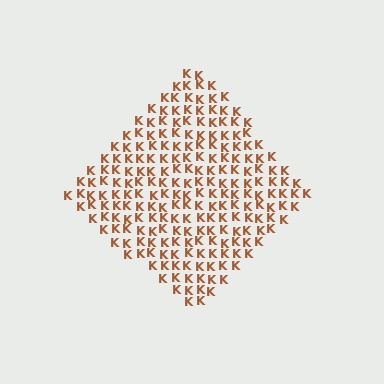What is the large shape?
The large shape is a diamond.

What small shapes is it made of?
It is made of small letter K's.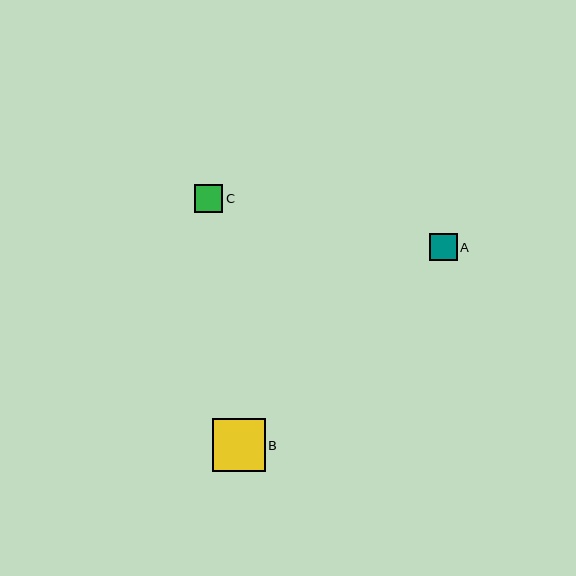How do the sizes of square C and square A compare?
Square C and square A are approximately the same size.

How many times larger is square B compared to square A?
Square B is approximately 1.9 times the size of square A.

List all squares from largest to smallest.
From largest to smallest: B, C, A.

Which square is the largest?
Square B is the largest with a size of approximately 53 pixels.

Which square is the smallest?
Square A is the smallest with a size of approximately 27 pixels.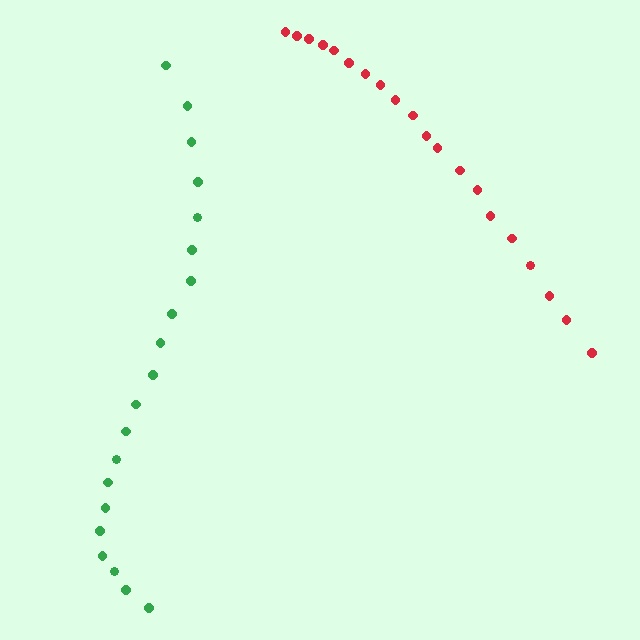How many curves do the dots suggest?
There are 2 distinct paths.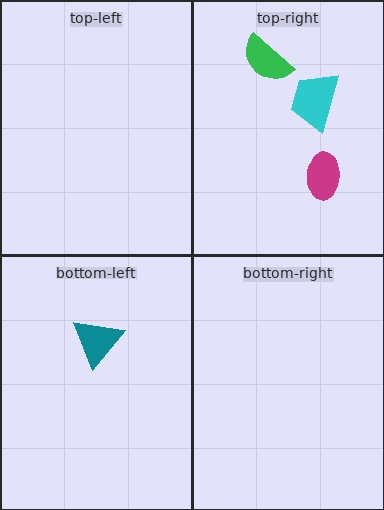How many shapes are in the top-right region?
3.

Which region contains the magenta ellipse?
The top-right region.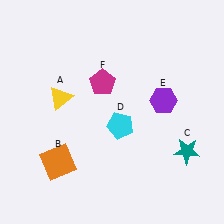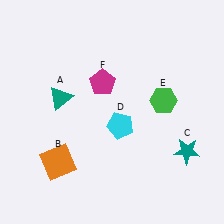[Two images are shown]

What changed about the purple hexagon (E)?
In Image 1, E is purple. In Image 2, it changed to green.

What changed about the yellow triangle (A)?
In Image 1, A is yellow. In Image 2, it changed to teal.